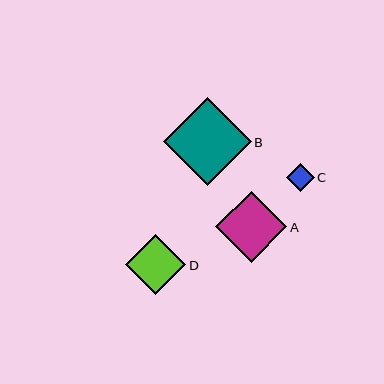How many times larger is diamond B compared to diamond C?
Diamond B is approximately 3.2 times the size of diamond C.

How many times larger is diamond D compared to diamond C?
Diamond D is approximately 2.2 times the size of diamond C.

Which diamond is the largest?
Diamond B is the largest with a size of approximately 88 pixels.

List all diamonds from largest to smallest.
From largest to smallest: B, A, D, C.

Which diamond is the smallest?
Diamond C is the smallest with a size of approximately 28 pixels.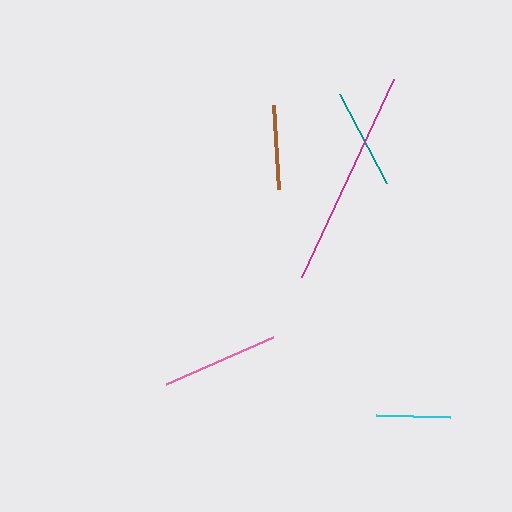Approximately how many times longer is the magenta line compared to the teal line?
The magenta line is approximately 2.2 times the length of the teal line.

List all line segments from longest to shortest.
From longest to shortest: magenta, pink, teal, brown, cyan.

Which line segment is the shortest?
The cyan line is the shortest at approximately 73 pixels.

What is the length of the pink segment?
The pink segment is approximately 116 pixels long.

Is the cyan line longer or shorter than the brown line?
The brown line is longer than the cyan line.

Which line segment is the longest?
The magenta line is the longest at approximately 218 pixels.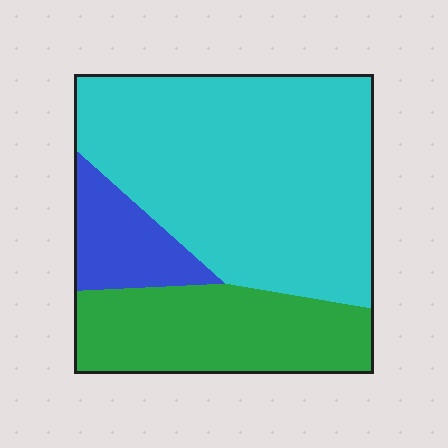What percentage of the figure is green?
Green covers around 25% of the figure.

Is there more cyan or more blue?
Cyan.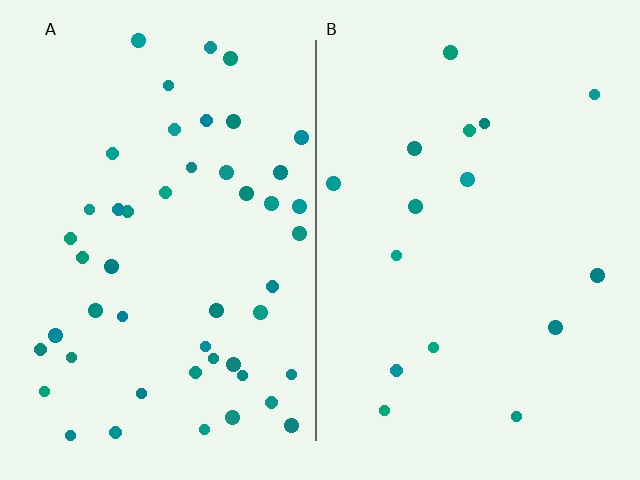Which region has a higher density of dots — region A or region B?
A (the left).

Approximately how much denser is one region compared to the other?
Approximately 3.1× — region A over region B.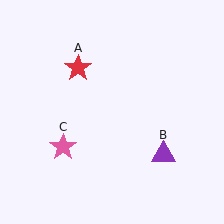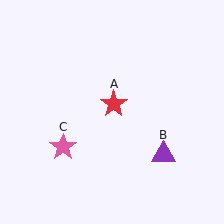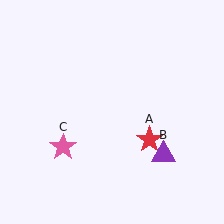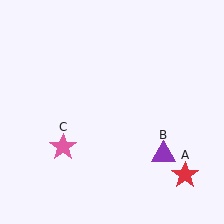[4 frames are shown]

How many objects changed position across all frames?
1 object changed position: red star (object A).